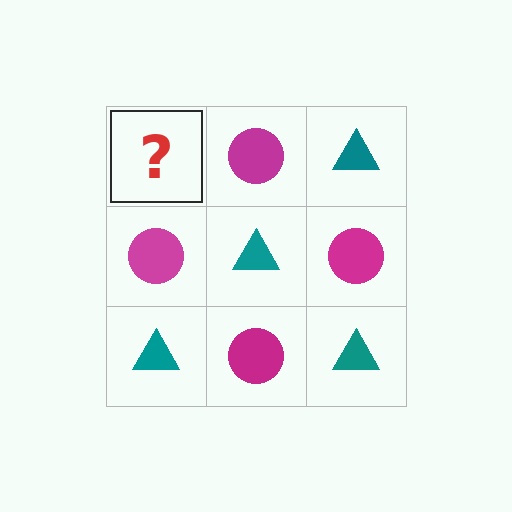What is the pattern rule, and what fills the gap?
The rule is that it alternates teal triangle and magenta circle in a checkerboard pattern. The gap should be filled with a teal triangle.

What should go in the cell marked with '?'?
The missing cell should contain a teal triangle.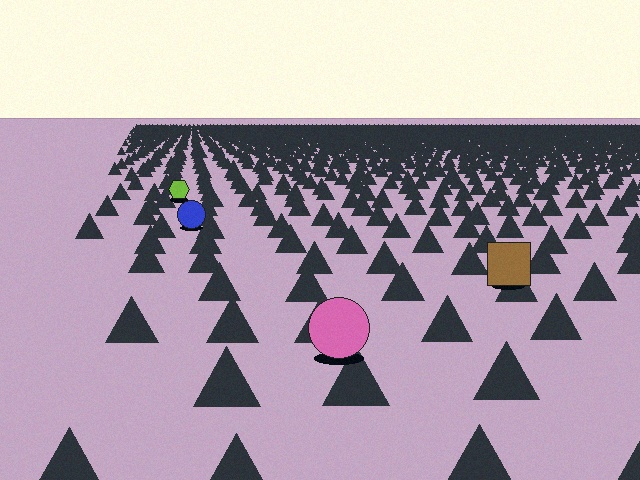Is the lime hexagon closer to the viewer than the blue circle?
No. The blue circle is closer — you can tell from the texture gradient: the ground texture is coarser near it.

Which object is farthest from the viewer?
The lime hexagon is farthest from the viewer. It appears smaller and the ground texture around it is denser.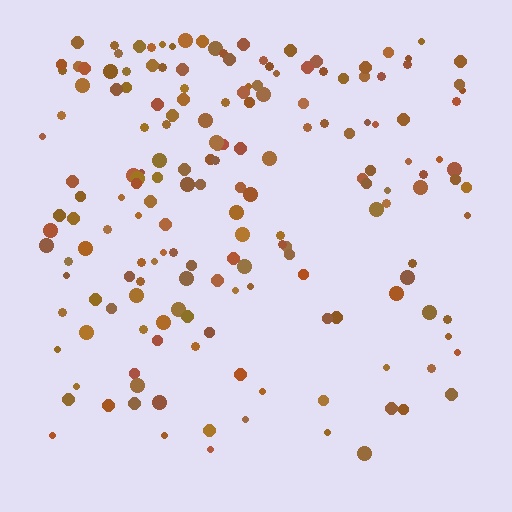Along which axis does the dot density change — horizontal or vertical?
Vertical.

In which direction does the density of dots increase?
From bottom to top, with the top side densest.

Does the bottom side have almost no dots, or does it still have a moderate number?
Still a moderate number, just noticeably fewer than the top.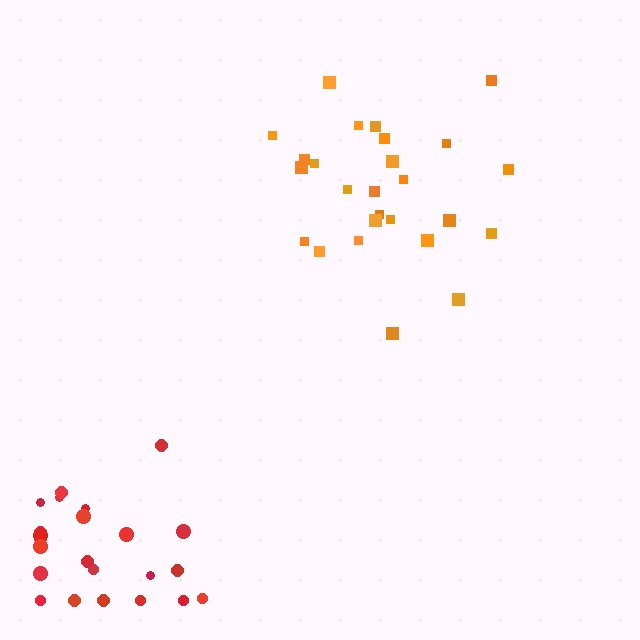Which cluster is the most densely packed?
Red.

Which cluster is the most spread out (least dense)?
Orange.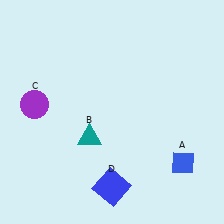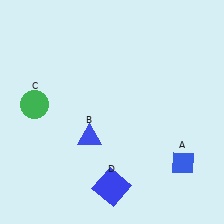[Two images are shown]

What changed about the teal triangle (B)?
In Image 1, B is teal. In Image 2, it changed to blue.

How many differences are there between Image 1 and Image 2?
There are 2 differences between the two images.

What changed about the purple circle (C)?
In Image 1, C is purple. In Image 2, it changed to green.